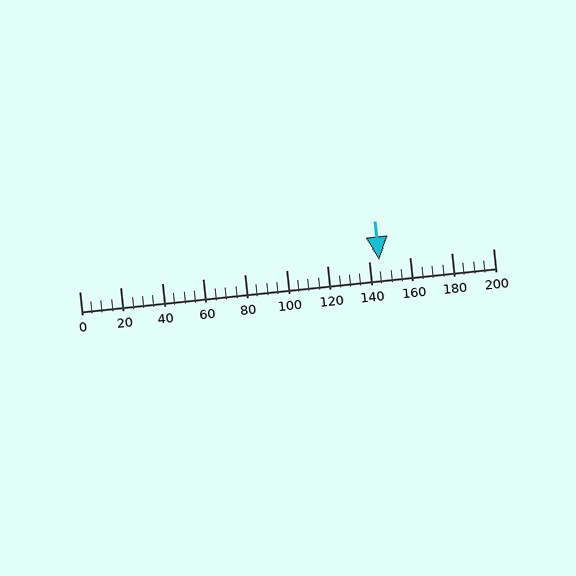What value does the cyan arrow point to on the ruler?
The cyan arrow points to approximately 145.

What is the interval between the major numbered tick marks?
The major tick marks are spaced 20 units apart.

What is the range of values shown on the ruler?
The ruler shows values from 0 to 200.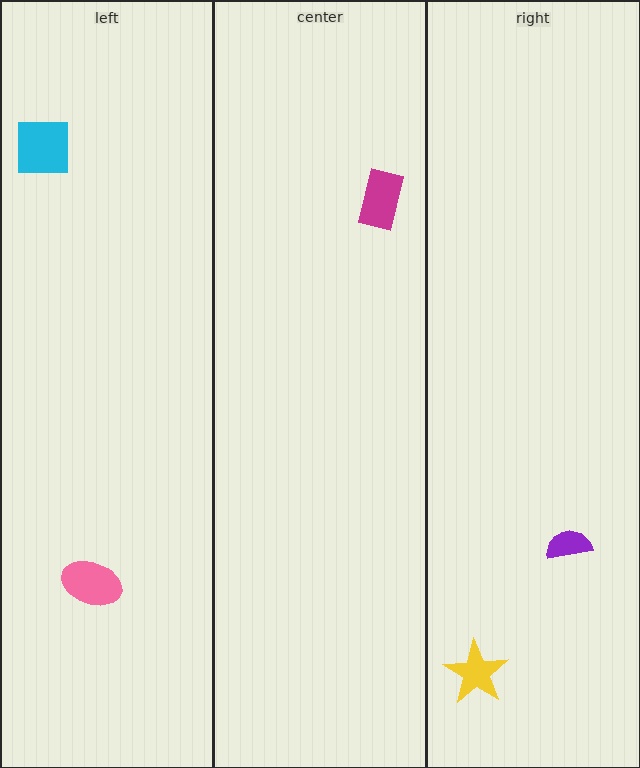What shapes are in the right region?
The yellow star, the purple semicircle.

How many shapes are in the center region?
1.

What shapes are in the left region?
The cyan square, the pink ellipse.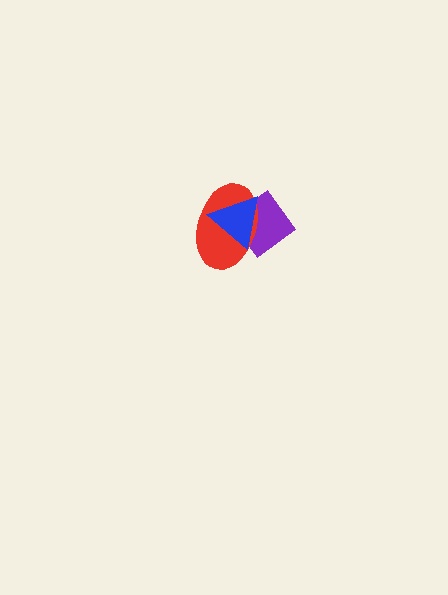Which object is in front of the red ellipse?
The blue triangle is in front of the red ellipse.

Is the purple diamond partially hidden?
Yes, it is partially covered by another shape.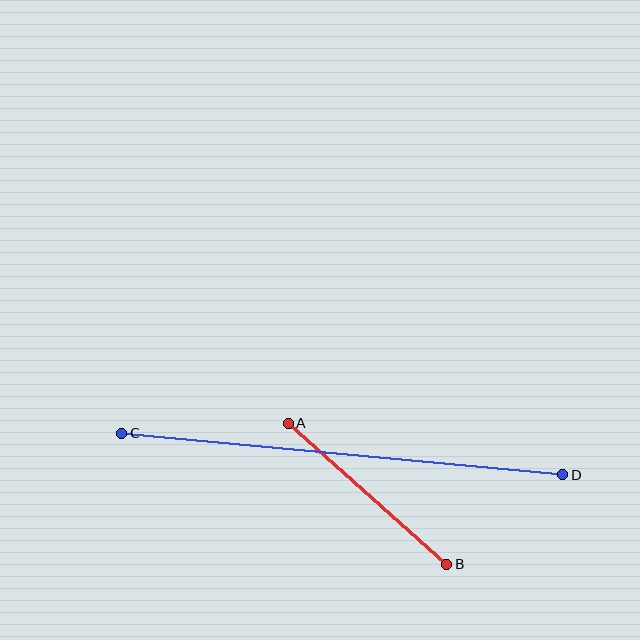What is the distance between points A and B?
The distance is approximately 212 pixels.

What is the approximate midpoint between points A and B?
The midpoint is at approximately (368, 494) pixels.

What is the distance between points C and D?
The distance is approximately 443 pixels.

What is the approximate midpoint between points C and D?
The midpoint is at approximately (342, 454) pixels.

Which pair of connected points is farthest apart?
Points C and D are farthest apart.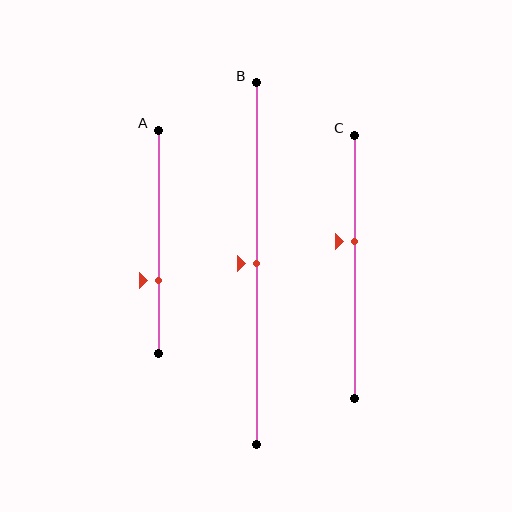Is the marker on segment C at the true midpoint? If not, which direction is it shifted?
No, the marker on segment C is shifted upward by about 10% of the segment length.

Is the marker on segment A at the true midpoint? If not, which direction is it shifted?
No, the marker on segment A is shifted downward by about 18% of the segment length.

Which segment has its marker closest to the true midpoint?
Segment B has its marker closest to the true midpoint.